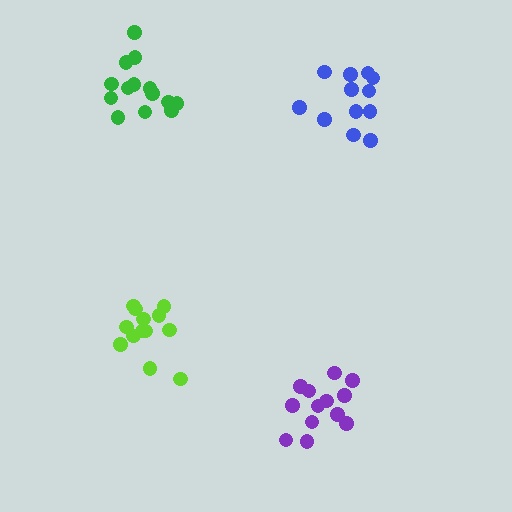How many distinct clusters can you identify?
There are 4 distinct clusters.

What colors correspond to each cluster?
The clusters are colored: blue, purple, green, lime.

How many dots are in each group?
Group 1: 12 dots, Group 2: 13 dots, Group 3: 14 dots, Group 4: 13 dots (52 total).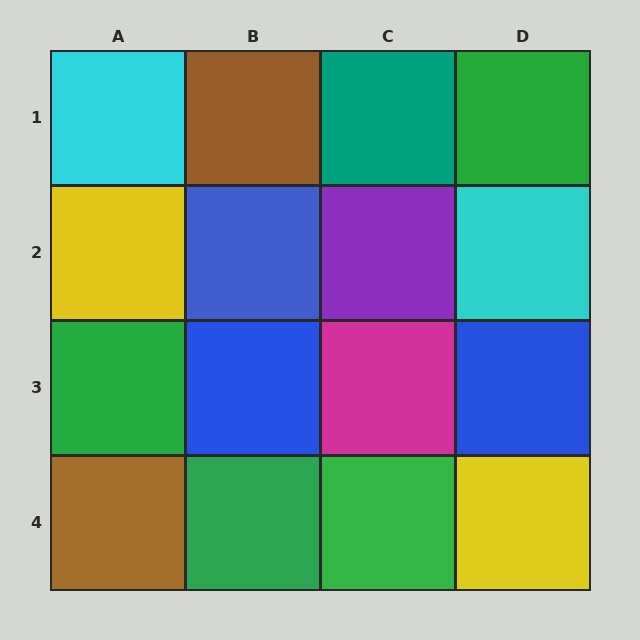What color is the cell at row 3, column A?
Green.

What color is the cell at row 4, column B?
Green.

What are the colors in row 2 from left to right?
Yellow, blue, purple, cyan.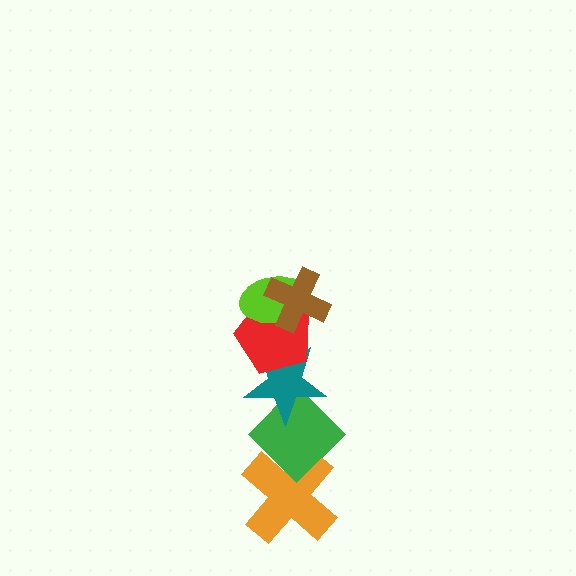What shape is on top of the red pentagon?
The lime ellipse is on top of the red pentagon.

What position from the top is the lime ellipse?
The lime ellipse is 2nd from the top.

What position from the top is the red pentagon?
The red pentagon is 3rd from the top.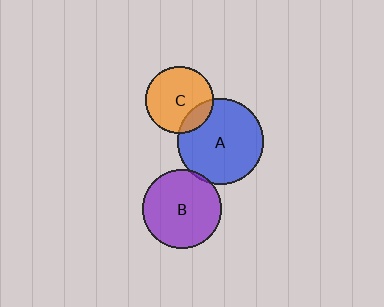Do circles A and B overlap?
Yes.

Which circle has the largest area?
Circle A (blue).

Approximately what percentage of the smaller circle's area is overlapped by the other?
Approximately 5%.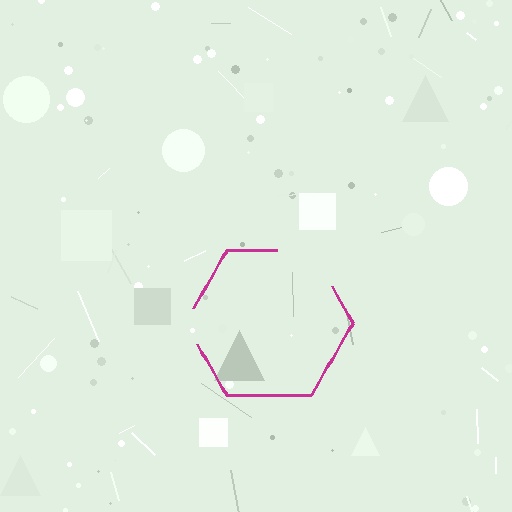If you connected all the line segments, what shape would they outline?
They would outline a hexagon.